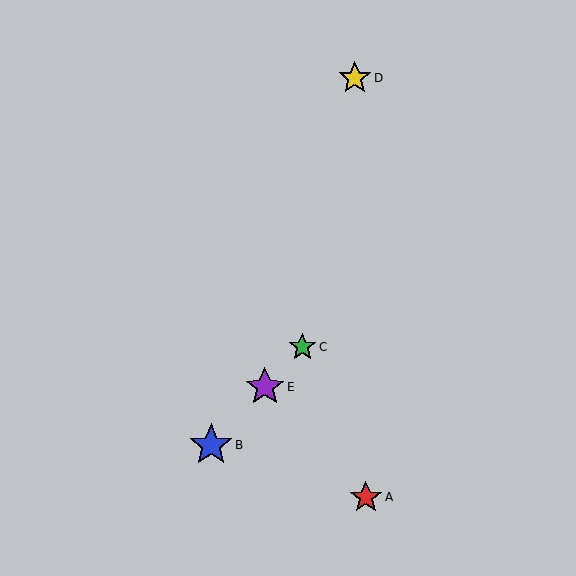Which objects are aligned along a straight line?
Objects B, C, E are aligned along a straight line.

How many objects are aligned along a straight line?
3 objects (B, C, E) are aligned along a straight line.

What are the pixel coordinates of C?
Object C is at (302, 347).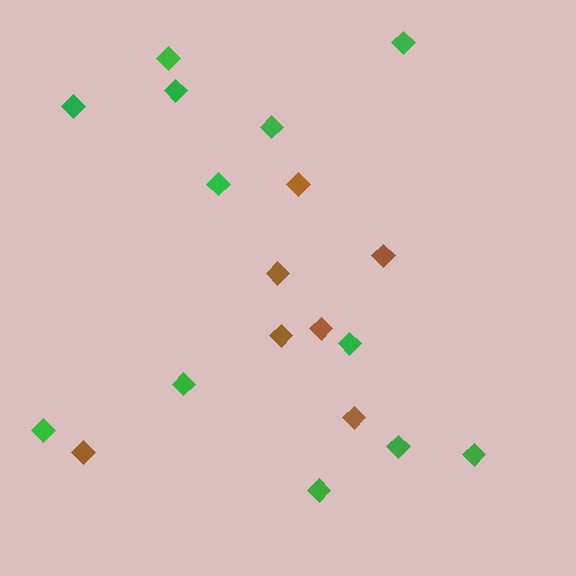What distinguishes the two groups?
There are 2 groups: one group of brown diamonds (7) and one group of green diamonds (12).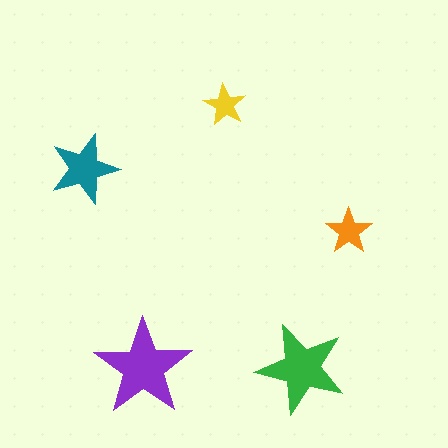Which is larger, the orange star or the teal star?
The teal one.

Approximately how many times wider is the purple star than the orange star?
About 2 times wider.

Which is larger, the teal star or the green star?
The green one.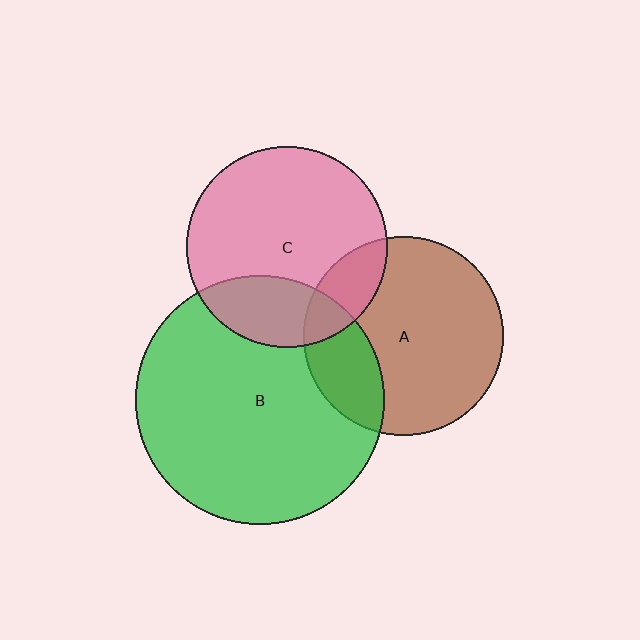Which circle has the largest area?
Circle B (green).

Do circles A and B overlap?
Yes.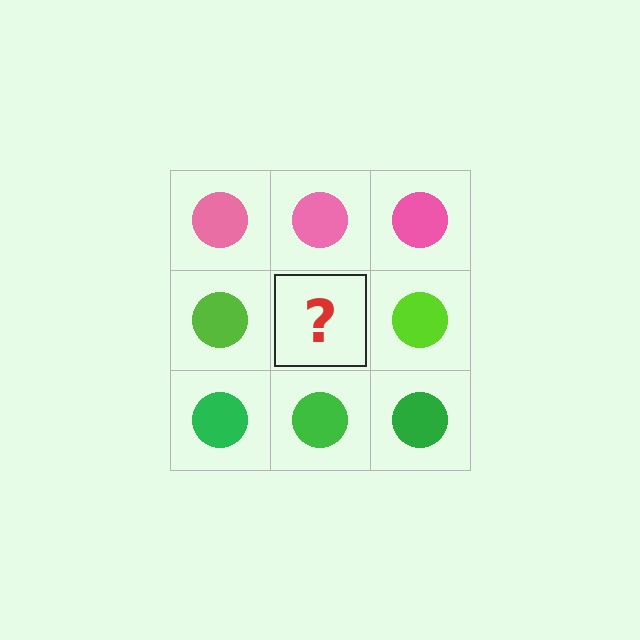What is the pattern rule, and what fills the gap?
The rule is that each row has a consistent color. The gap should be filled with a lime circle.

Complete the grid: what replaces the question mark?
The question mark should be replaced with a lime circle.